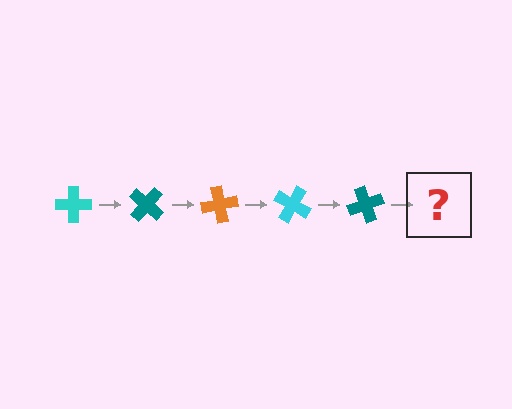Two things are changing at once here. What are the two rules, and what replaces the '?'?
The two rules are that it rotates 40 degrees each step and the color cycles through cyan, teal, and orange. The '?' should be an orange cross, rotated 200 degrees from the start.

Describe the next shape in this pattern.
It should be an orange cross, rotated 200 degrees from the start.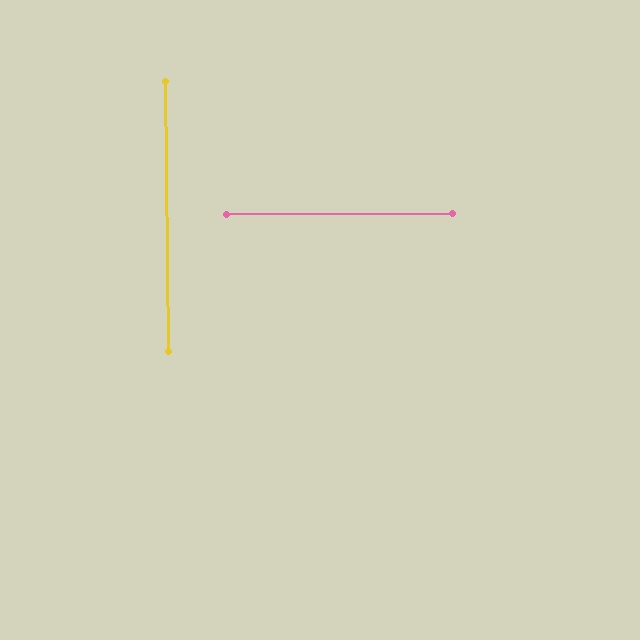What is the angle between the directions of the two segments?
Approximately 90 degrees.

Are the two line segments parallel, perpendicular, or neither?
Perpendicular — they meet at approximately 90°.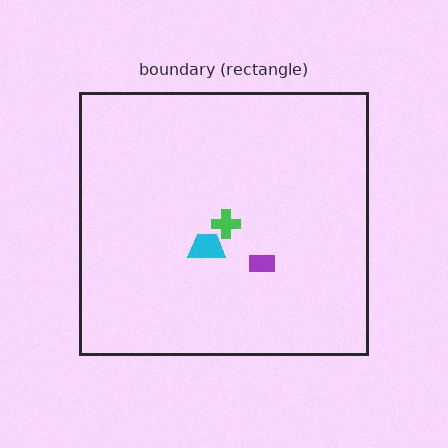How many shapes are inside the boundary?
3 inside, 0 outside.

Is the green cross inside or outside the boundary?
Inside.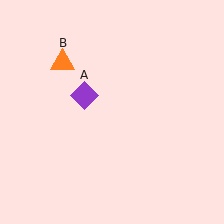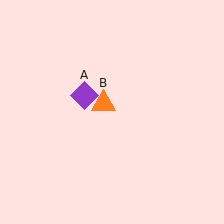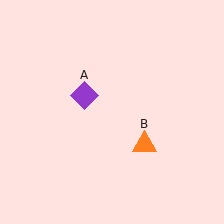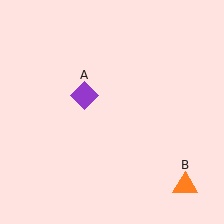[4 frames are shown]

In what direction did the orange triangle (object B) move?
The orange triangle (object B) moved down and to the right.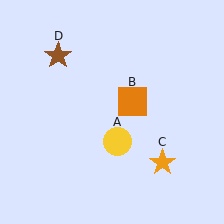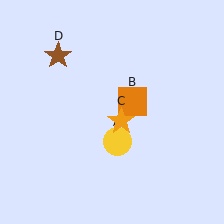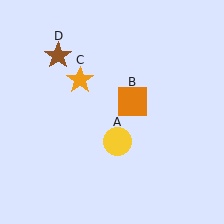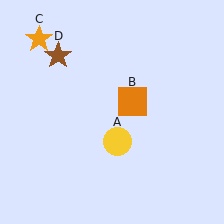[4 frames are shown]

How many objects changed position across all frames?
1 object changed position: orange star (object C).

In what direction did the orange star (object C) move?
The orange star (object C) moved up and to the left.